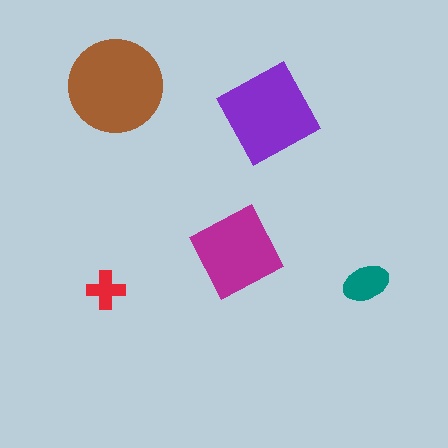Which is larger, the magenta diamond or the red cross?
The magenta diamond.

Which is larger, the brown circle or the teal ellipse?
The brown circle.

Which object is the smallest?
The red cross.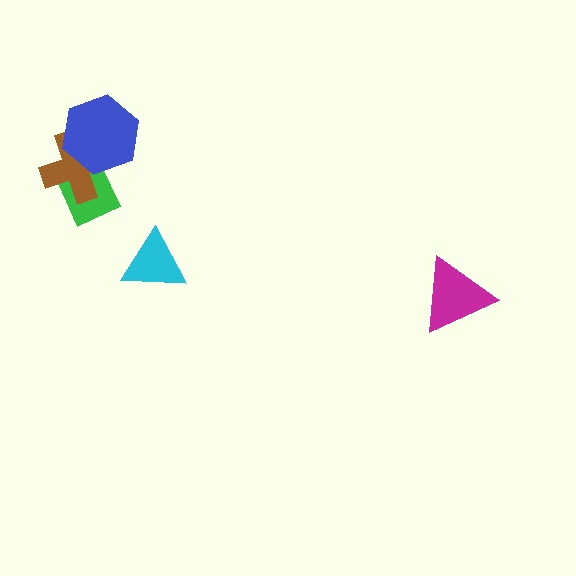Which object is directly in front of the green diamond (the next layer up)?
The brown cross is directly in front of the green diamond.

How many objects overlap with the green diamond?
2 objects overlap with the green diamond.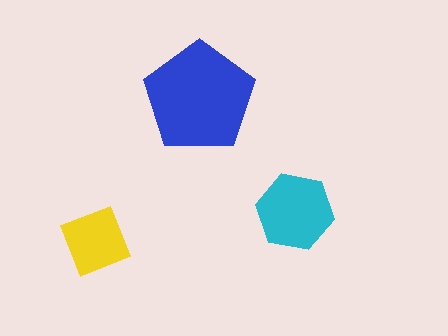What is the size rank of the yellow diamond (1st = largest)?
3rd.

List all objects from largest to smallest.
The blue pentagon, the cyan hexagon, the yellow diamond.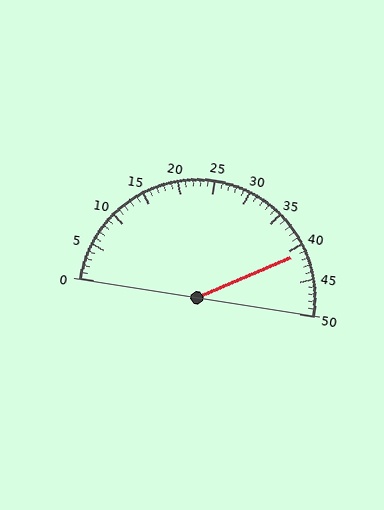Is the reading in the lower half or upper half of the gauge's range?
The reading is in the upper half of the range (0 to 50).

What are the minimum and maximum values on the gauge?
The gauge ranges from 0 to 50.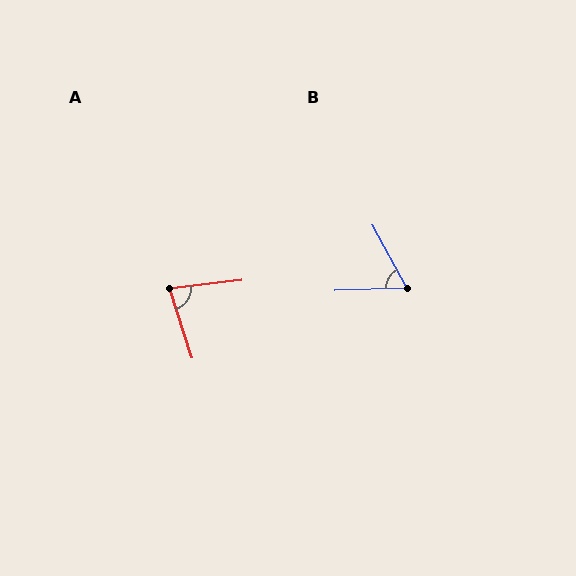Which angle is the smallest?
B, at approximately 64 degrees.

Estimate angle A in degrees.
Approximately 79 degrees.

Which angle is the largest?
A, at approximately 79 degrees.